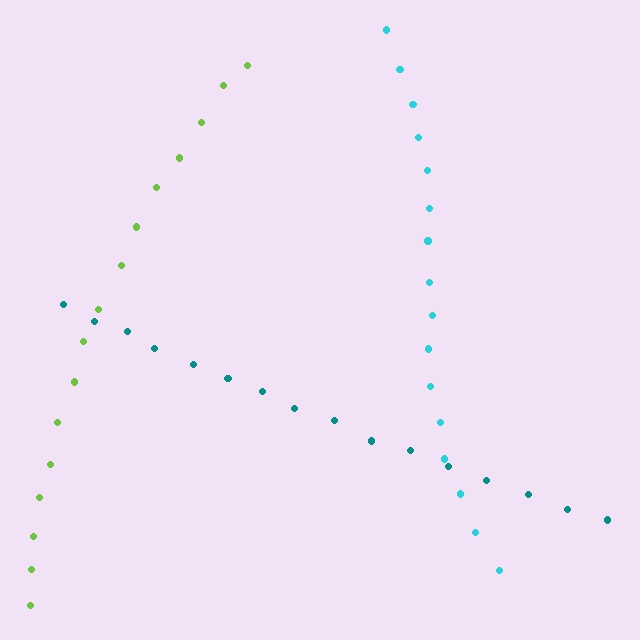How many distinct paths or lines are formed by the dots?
There are 3 distinct paths.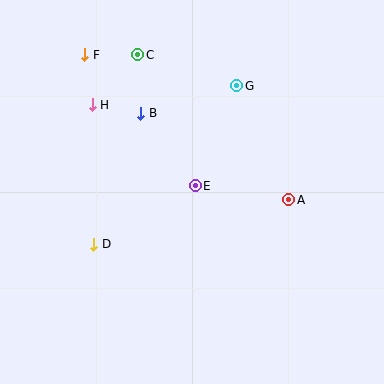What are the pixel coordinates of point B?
Point B is at (141, 113).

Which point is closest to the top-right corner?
Point G is closest to the top-right corner.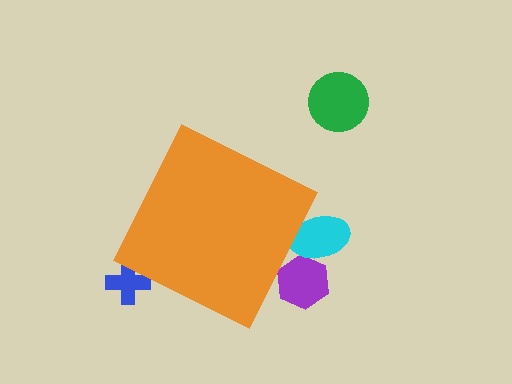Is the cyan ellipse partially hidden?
Yes, the cyan ellipse is partially hidden behind the orange diamond.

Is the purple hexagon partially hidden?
Yes, the purple hexagon is partially hidden behind the orange diamond.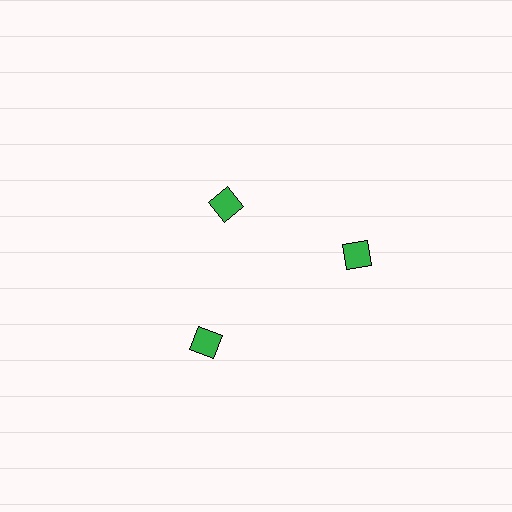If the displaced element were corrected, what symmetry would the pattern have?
It would have 3-fold rotational symmetry — the pattern would map onto itself every 120 degrees.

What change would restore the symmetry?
The symmetry would be restored by moving it outward, back onto the ring so that all 3 squares sit at equal angles and equal distance from the center.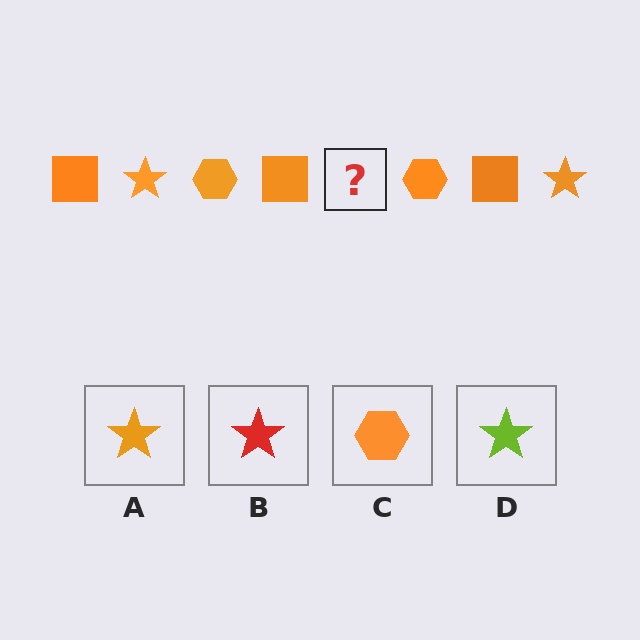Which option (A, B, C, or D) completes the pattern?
A.